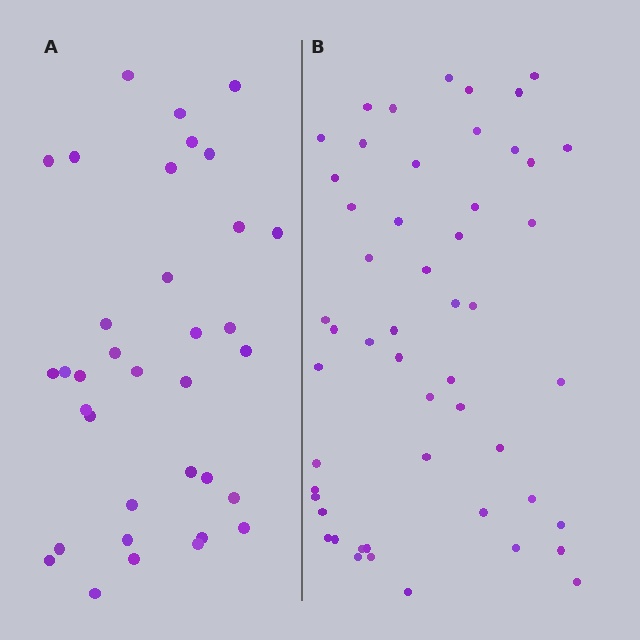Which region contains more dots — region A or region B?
Region B (the right region) has more dots.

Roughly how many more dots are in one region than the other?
Region B has approximately 15 more dots than region A.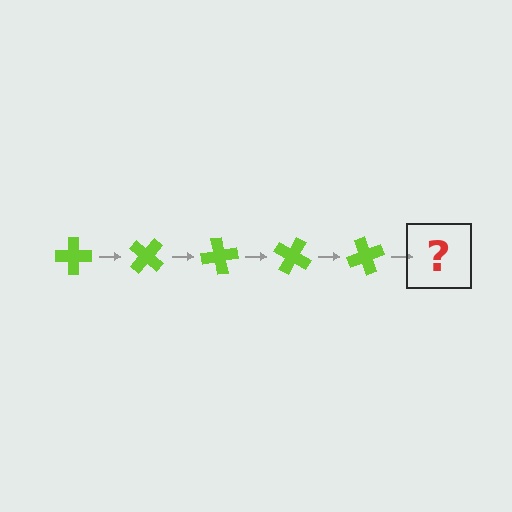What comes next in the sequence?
The next element should be a lime cross rotated 200 degrees.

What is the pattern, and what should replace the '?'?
The pattern is that the cross rotates 40 degrees each step. The '?' should be a lime cross rotated 200 degrees.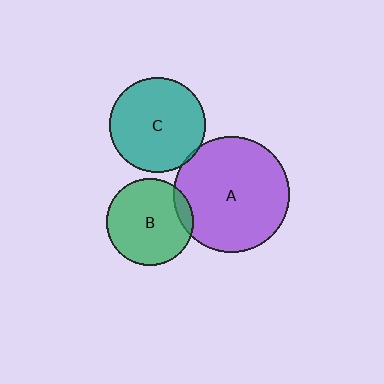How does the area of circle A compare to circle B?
Approximately 1.8 times.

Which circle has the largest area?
Circle A (purple).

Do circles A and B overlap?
Yes.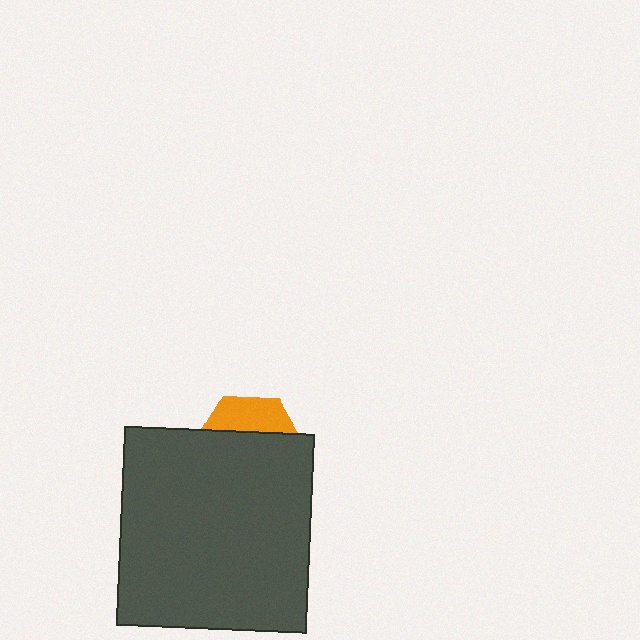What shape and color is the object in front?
The object in front is a dark gray rectangle.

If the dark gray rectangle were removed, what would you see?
You would see the complete orange hexagon.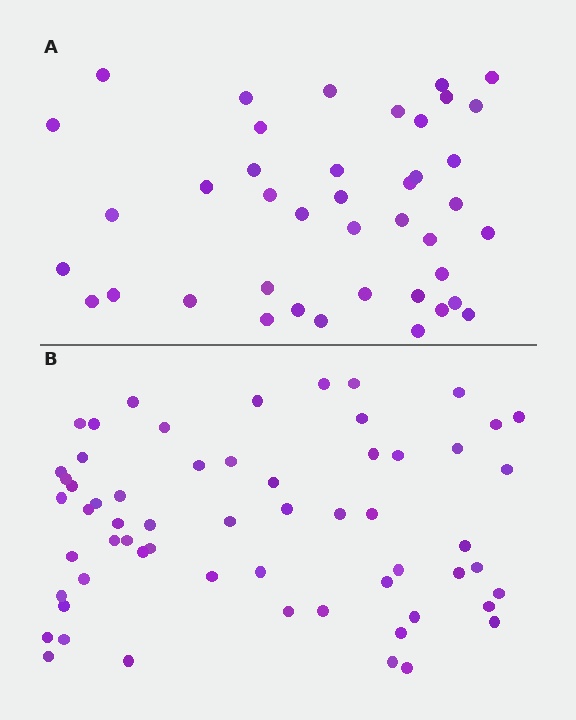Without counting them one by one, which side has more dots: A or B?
Region B (the bottom region) has more dots.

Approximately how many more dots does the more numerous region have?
Region B has approximately 20 more dots than region A.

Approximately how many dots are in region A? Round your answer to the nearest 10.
About 40 dots. (The exact count is 41, which rounds to 40.)